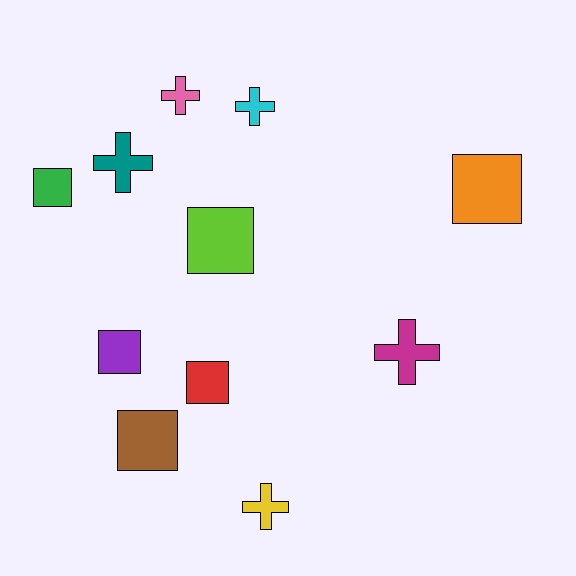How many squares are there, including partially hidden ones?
There are 6 squares.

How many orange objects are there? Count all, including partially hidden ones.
There is 1 orange object.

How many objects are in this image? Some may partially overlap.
There are 11 objects.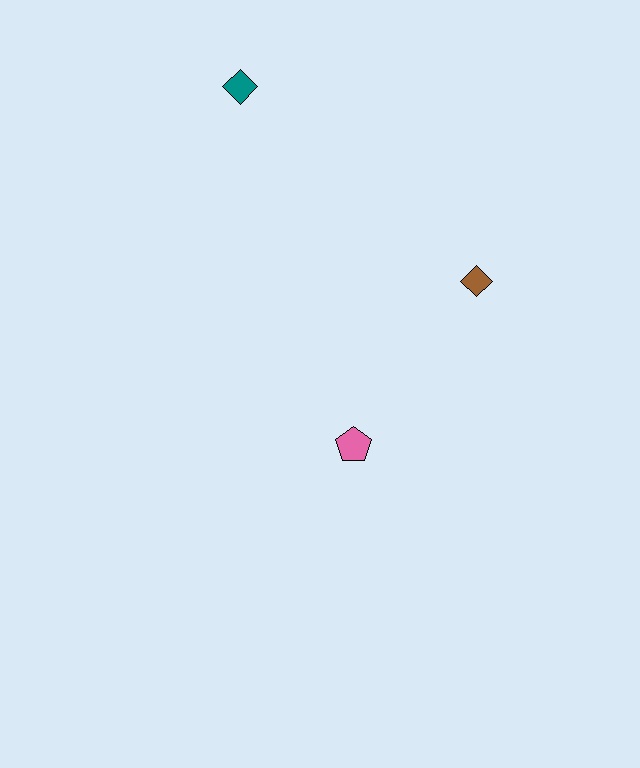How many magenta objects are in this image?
There are no magenta objects.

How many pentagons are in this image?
There is 1 pentagon.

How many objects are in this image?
There are 3 objects.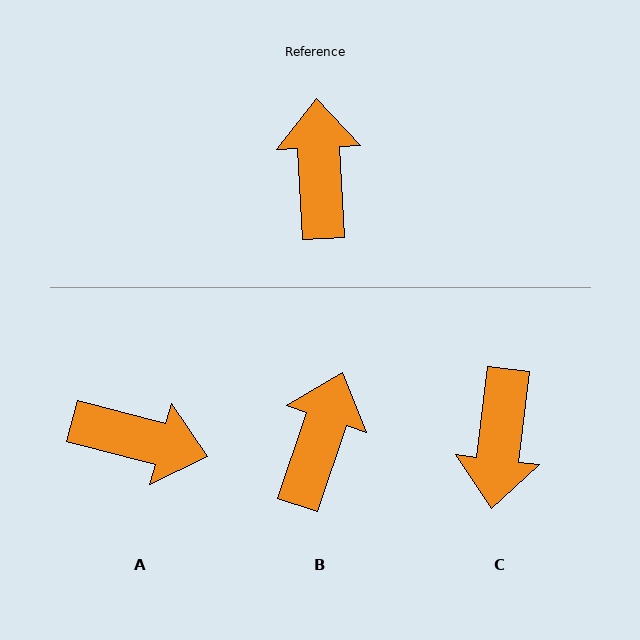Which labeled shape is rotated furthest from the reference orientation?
C, about 170 degrees away.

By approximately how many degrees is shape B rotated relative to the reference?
Approximately 22 degrees clockwise.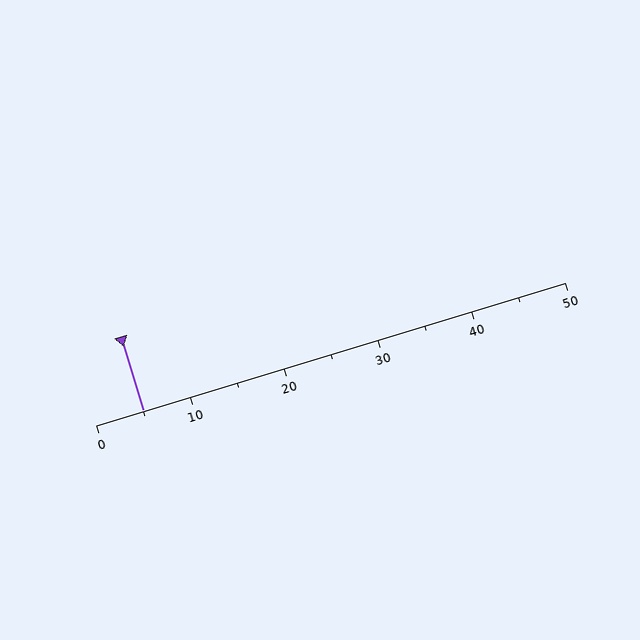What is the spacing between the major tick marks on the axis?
The major ticks are spaced 10 apart.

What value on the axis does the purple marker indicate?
The marker indicates approximately 5.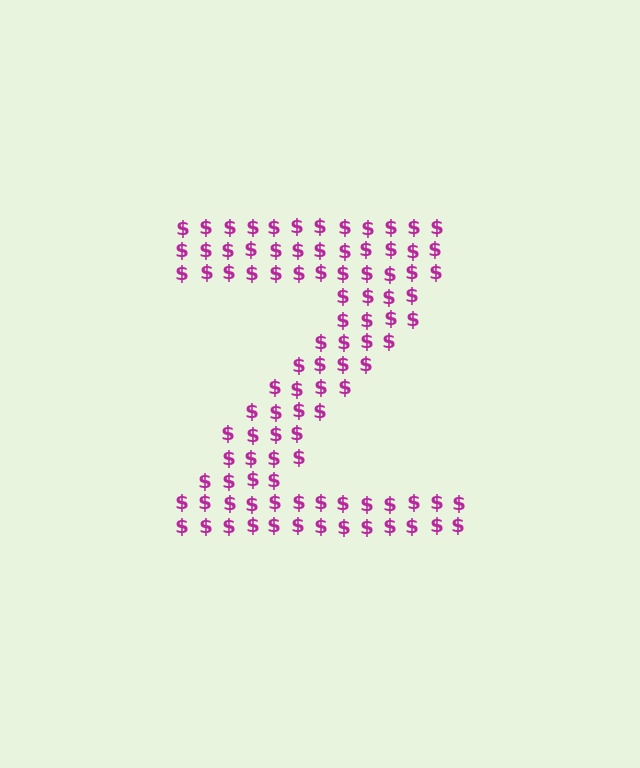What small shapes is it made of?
It is made of small dollar signs.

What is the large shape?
The large shape is the letter Z.